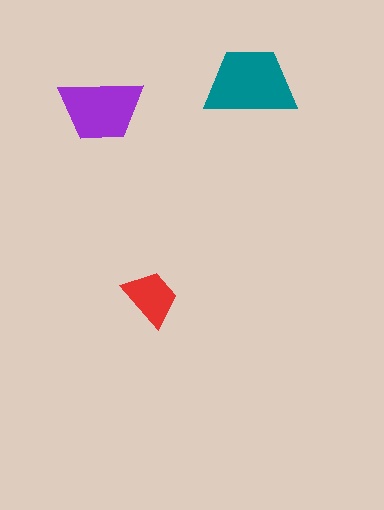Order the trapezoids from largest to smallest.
the teal one, the purple one, the red one.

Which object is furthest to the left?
The purple trapezoid is leftmost.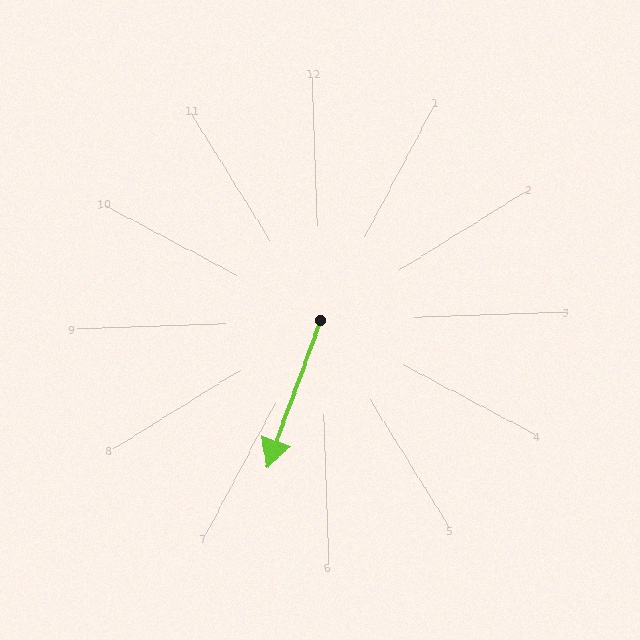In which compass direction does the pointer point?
South.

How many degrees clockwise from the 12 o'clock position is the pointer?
Approximately 202 degrees.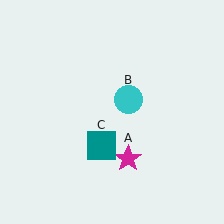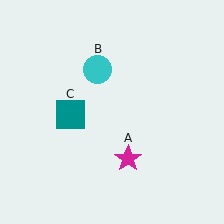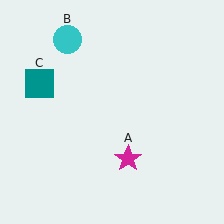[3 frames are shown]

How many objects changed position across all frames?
2 objects changed position: cyan circle (object B), teal square (object C).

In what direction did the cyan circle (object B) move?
The cyan circle (object B) moved up and to the left.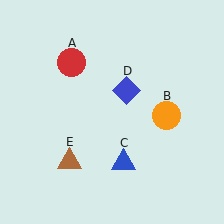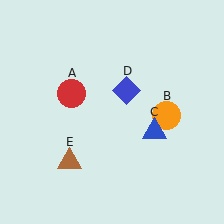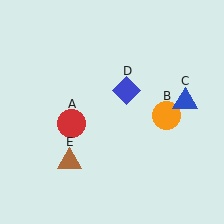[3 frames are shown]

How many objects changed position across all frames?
2 objects changed position: red circle (object A), blue triangle (object C).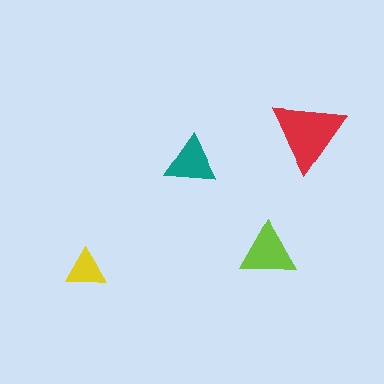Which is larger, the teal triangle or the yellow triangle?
The teal one.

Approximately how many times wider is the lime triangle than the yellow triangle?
About 1.5 times wider.